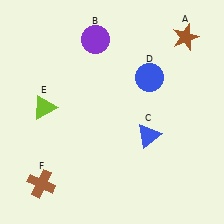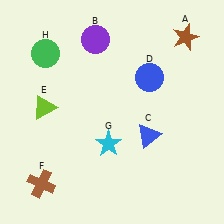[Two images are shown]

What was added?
A cyan star (G), a green circle (H) were added in Image 2.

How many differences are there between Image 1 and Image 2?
There are 2 differences between the two images.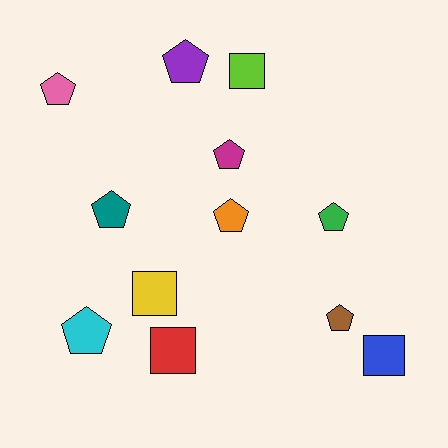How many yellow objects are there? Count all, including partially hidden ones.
There is 1 yellow object.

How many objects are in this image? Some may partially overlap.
There are 12 objects.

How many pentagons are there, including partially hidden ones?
There are 8 pentagons.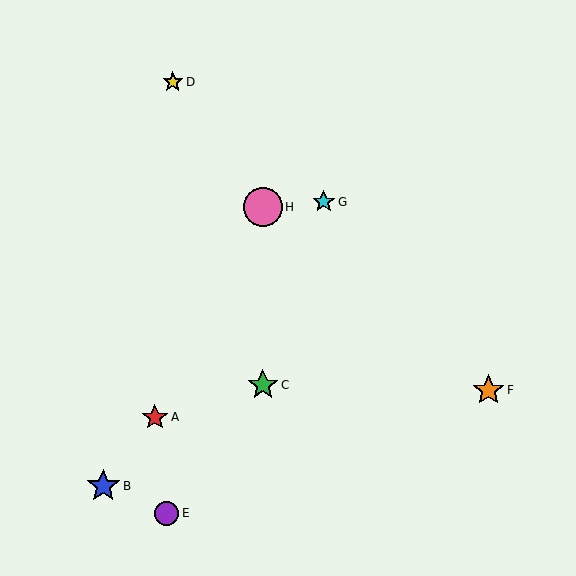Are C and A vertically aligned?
No, C is at x≈263 and A is at x≈155.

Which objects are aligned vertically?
Objects C, H are aligned vertically.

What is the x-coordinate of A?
Object A is at x≈155.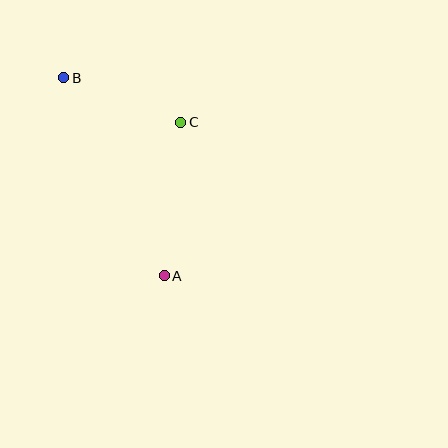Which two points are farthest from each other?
Points A and B are farthest from each other.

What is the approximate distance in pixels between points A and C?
The distance between A and C is approximately 154 pixels.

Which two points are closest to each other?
Points B and C are closest to each other.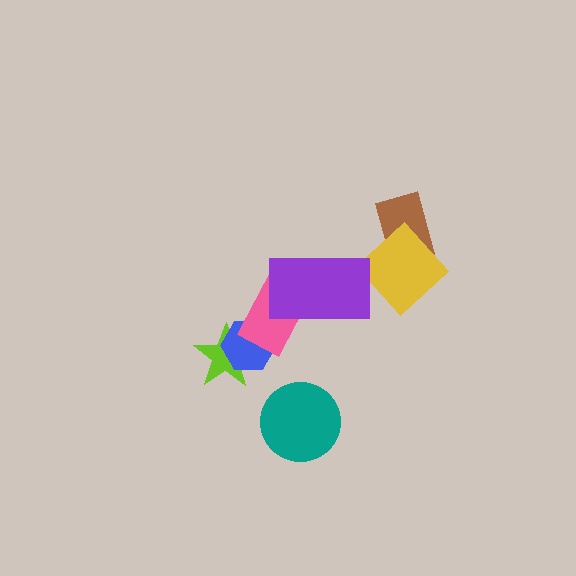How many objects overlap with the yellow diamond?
1 object overlaps with the yellow diamond.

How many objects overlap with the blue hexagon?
2 objects overlap with the blue hexagon.